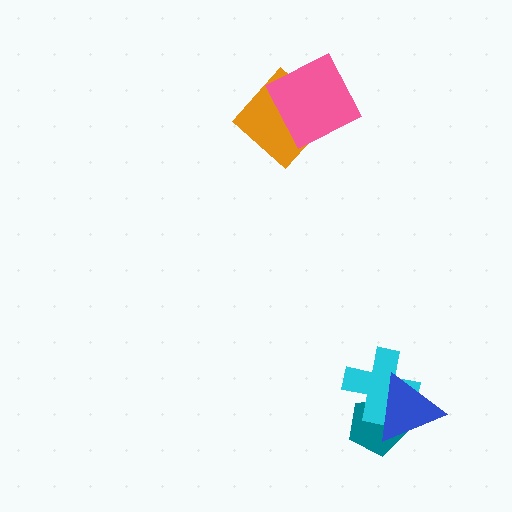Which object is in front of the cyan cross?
The blue triangle is in front of the cyan cross.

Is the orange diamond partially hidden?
Yes, it is partially covered by another shape.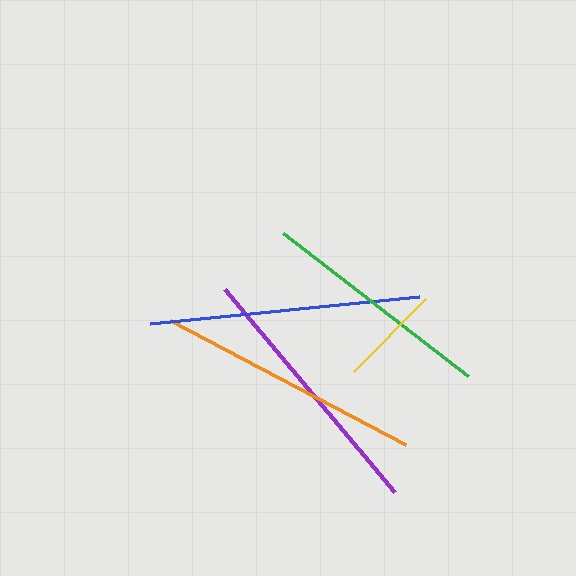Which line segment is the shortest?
The yellow line is the shortest at approximately 102 pixels.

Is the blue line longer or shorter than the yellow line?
The blue line is longer than the yellow line.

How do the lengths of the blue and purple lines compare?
The blue and purple lines are approximately the same length.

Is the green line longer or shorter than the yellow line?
The green line is longer than the yellow line.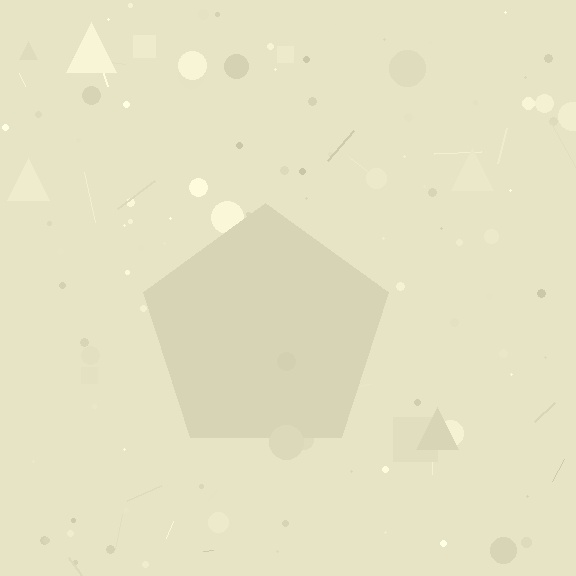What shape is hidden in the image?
A pentagon is hidden in the image.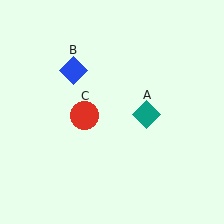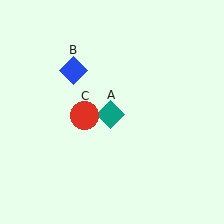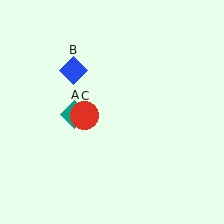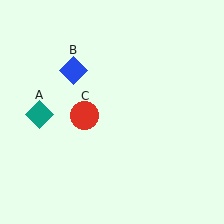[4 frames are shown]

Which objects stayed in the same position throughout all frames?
Blue diamond (object B) and red circle (object C) remained stationary.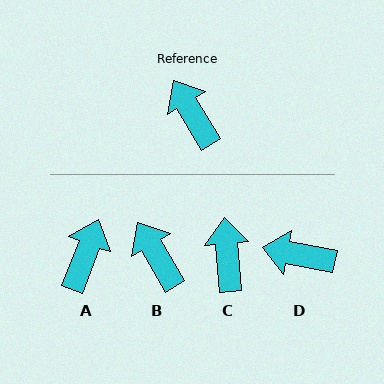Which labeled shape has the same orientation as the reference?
B.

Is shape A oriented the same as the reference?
No, it is off by about 51 degrees.